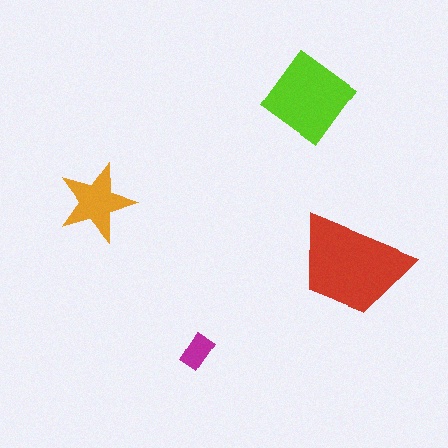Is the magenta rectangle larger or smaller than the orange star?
Smaller.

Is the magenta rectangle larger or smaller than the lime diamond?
Smaller.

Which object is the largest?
The red trapezoid.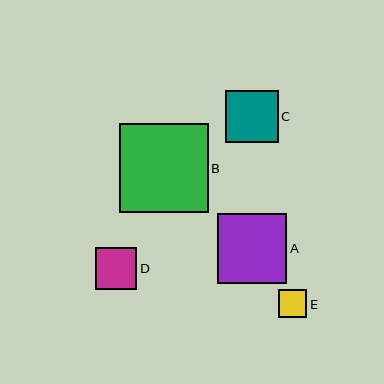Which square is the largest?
Square B is the largest with a size of approximately 89 pixels.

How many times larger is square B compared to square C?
Square B is approximately 1.7 times the size of square C.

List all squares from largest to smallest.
From largest to smallest: B, A, C, D, E.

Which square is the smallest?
Square E is the smallest with a size of approximately 28 pixels.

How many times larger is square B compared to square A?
Square B is approximately 1.3 times the size of square A.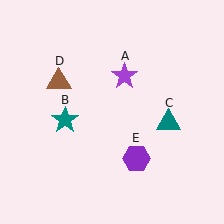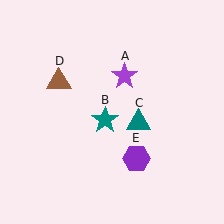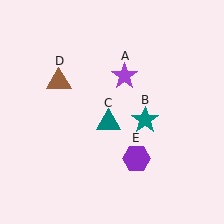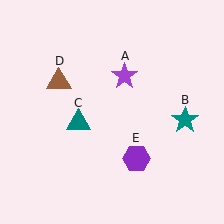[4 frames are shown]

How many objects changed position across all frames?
2 objects changed position: teal star (object B), teal triangle (object C).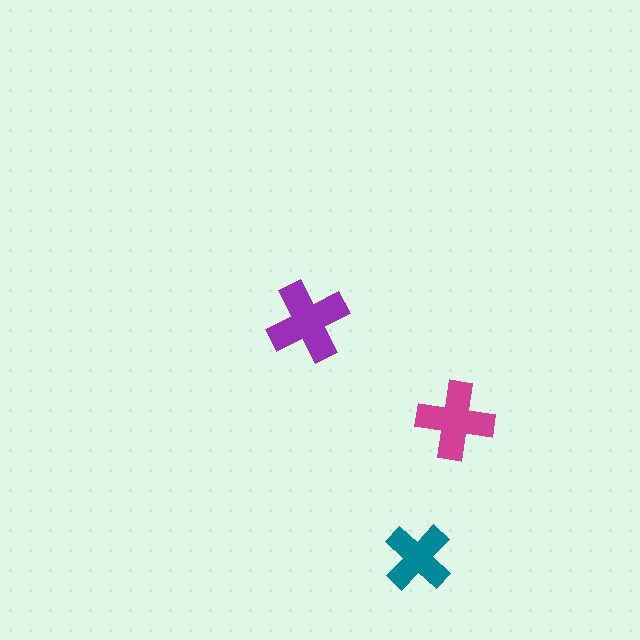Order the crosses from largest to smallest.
the purple one, the magenta one, the teal one.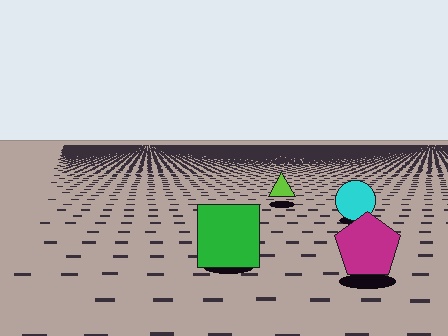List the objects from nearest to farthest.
From nearest to farthest: the magenta pentagon, the green square, the cyan circle, the lime triangle.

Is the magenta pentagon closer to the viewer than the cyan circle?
Yes. The magenta pentagon is closer — you can tell from the texture gradient: the ground texture is coarser near it.